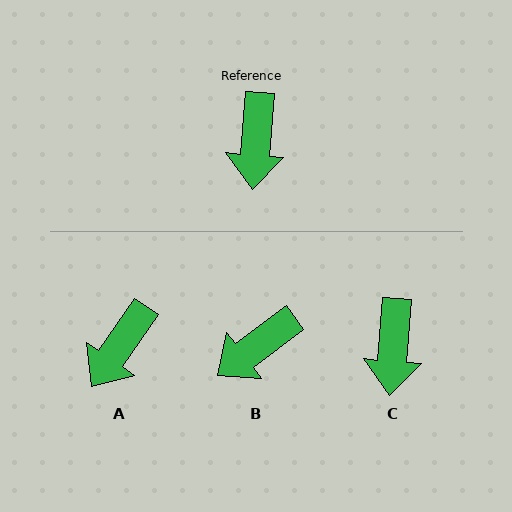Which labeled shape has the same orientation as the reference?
C.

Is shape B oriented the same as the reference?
No, it is off by about 49 degrees.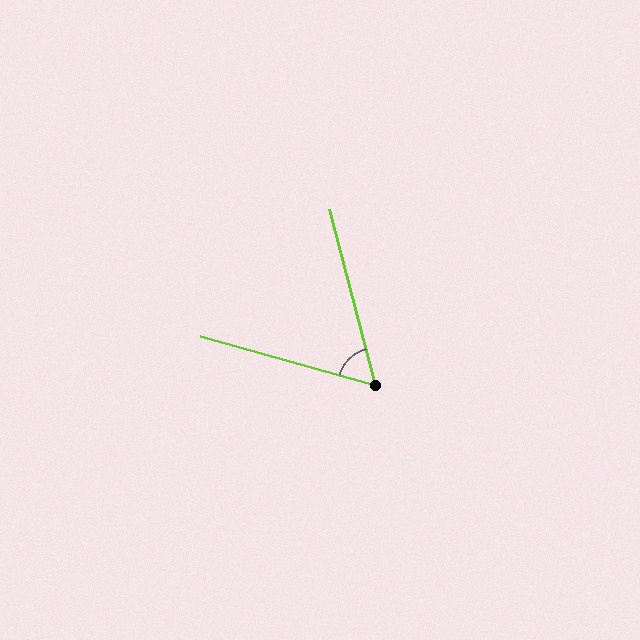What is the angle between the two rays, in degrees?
Approximately 60 degrees.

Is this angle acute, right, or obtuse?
It is acute.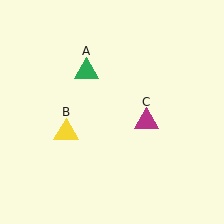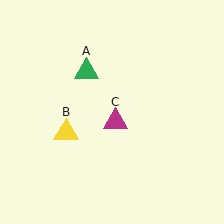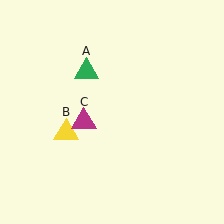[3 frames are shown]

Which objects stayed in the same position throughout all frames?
Green triangle (object A) and yellow triangle (object B) remained stationary.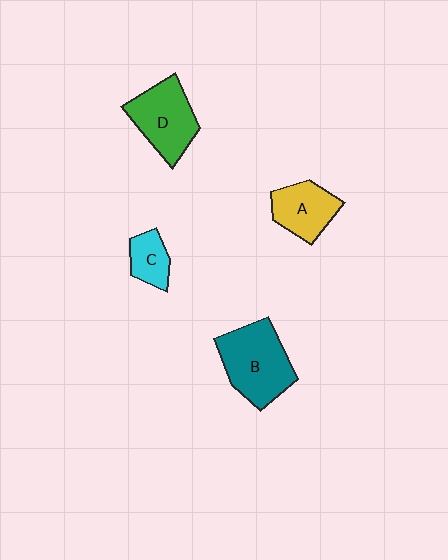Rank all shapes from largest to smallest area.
From largest to smallest: B (teal), D (green), A (yellow), C (cyan).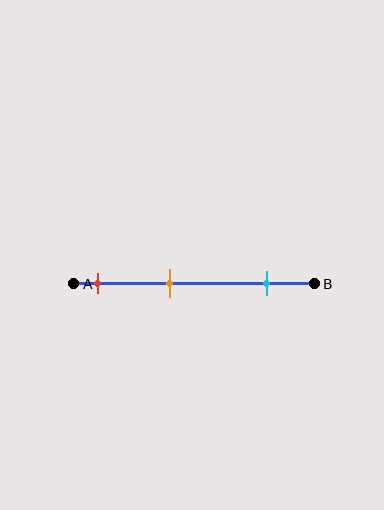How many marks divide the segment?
There are 3 marks dividing the segment.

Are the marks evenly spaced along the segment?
Yes, the marks are approximately evenly spaced.